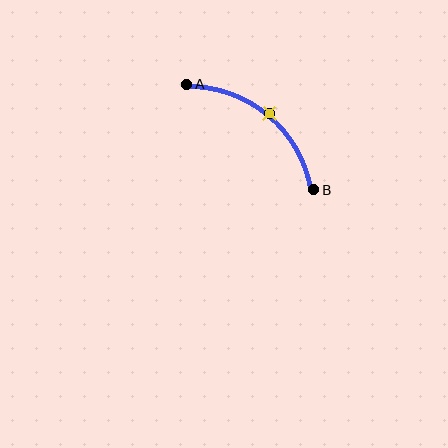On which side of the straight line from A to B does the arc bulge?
The arc bulges above and to the right of the straight line connecting A and B.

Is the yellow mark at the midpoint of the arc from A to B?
Yes. The yellow mark lies on the arc at equal arc-length from both A and B — it is the arc midpoint.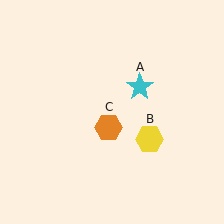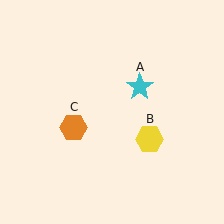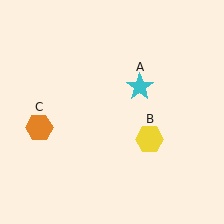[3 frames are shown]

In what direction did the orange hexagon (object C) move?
The orange hexagon (object C) moved left.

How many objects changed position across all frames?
1 object changed position: orange hexagon (object C).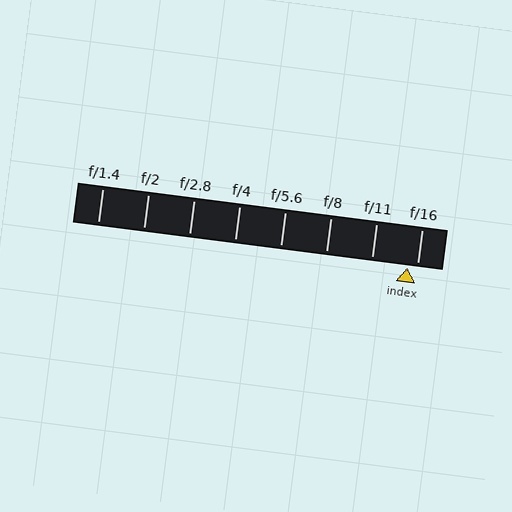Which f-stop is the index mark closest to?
The index mark is closest to f/16.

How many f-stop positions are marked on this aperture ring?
There are 8 f-stop positions marked.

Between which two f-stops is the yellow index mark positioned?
The index mark is between f/11 and f/16.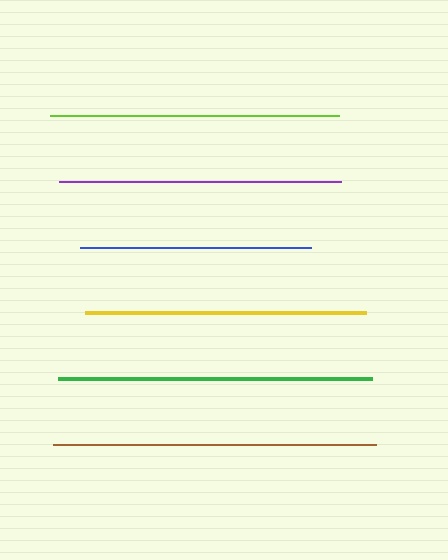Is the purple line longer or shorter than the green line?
The green line is longer than the purple line.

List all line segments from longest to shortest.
From longest to shortest: brown, green, lime, purple, yellow, blue.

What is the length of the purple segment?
The purple segment is approximately 283 pixels long.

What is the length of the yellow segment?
The yellow segment is approximately 281 pixels long.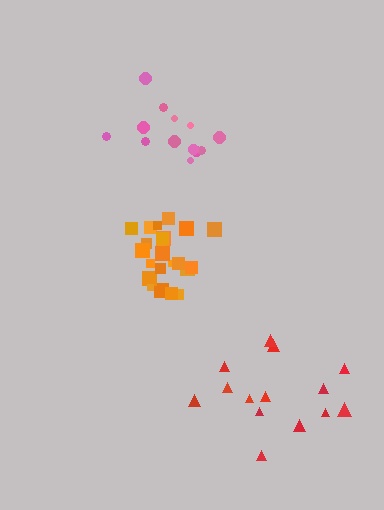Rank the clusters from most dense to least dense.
orange, pink, red.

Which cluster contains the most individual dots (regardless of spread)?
Orange (24).